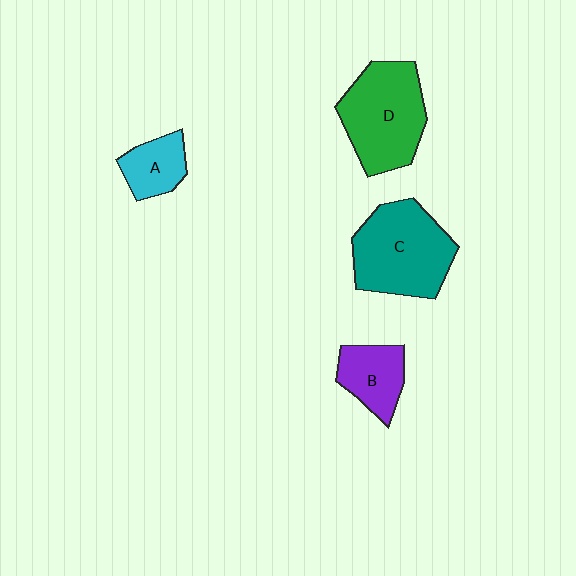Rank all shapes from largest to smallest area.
From largest to smallest: C (teal), D (green), B (purple), A (cyan).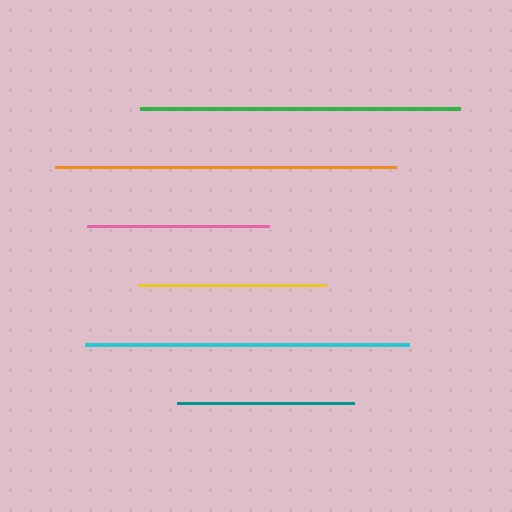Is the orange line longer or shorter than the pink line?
The orange line is longer than the pink line.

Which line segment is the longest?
The orange line is the longest at approximately 341 pixels.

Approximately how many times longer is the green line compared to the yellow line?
The green line is approximately 1.7 times the length of the yellow line.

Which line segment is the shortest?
The teal line is the shortest at approximately 177 pixels.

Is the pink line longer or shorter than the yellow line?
The yellow line is longer than the pink line.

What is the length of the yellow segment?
The yellow segment is approximately 187 pixels long.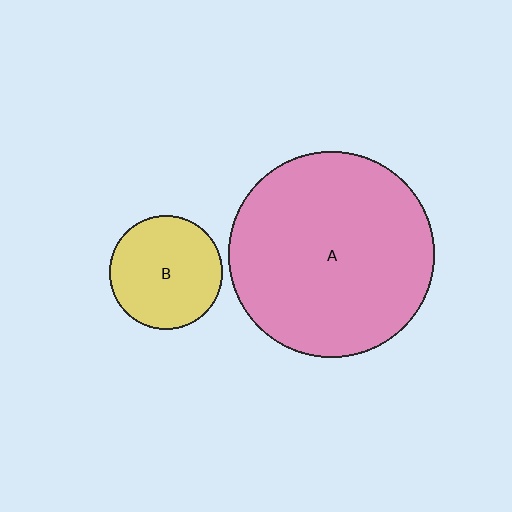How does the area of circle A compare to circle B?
Approximately 3.3 times.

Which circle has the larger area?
Circle A (pink).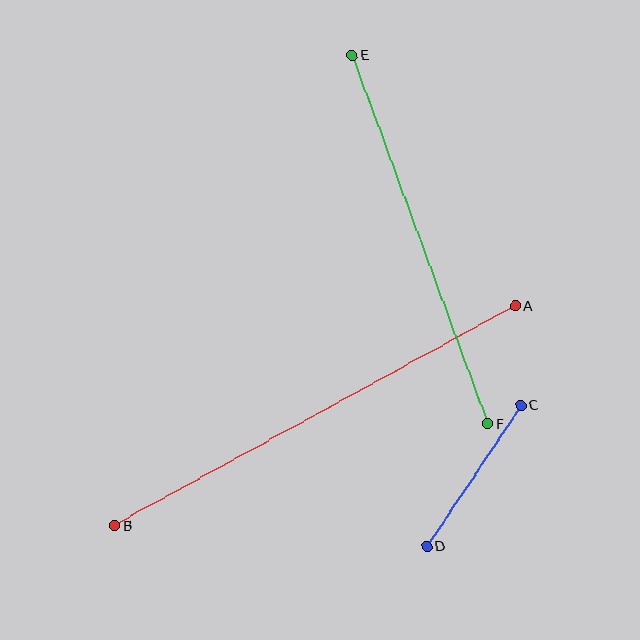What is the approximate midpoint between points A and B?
The midpoint is at approximately (315, 416) pixels.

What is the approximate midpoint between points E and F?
The midpoint is at approximately (420, 240) pixels.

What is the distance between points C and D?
The distance is approximately 169 pixels.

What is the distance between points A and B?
The distance is approximately 456 pixels.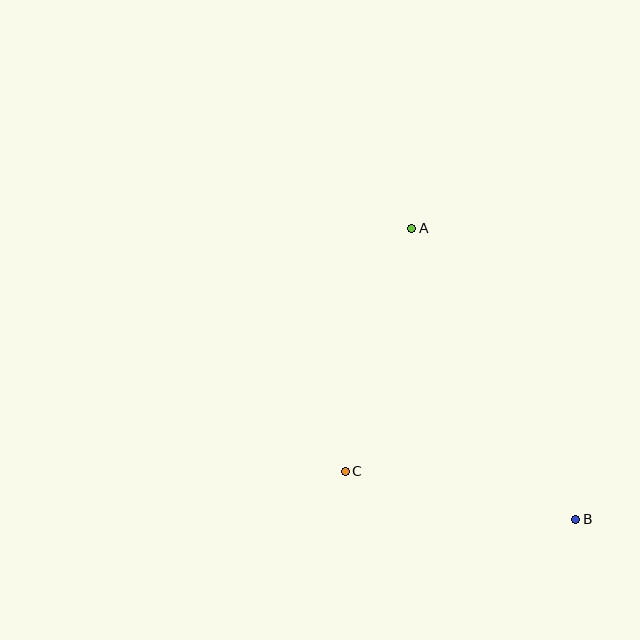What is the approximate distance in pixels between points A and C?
The distance between A and C is approximately 252 pixels.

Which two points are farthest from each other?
Points A and B are farthest from each other.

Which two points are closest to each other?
Points B and C are closest to each other.